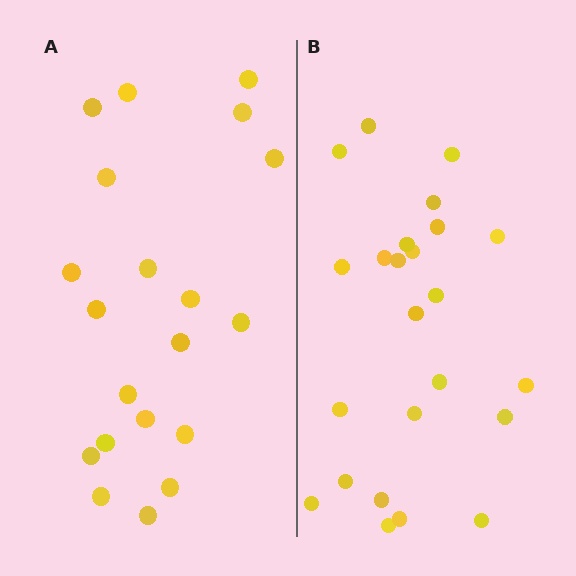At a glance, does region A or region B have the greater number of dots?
Region B (the right region) has more dots.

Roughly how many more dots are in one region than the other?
Region B has about 4 more dots than region A.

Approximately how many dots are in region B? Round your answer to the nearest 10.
About 20 dots. (The exact count is 24, which rounds to 20.)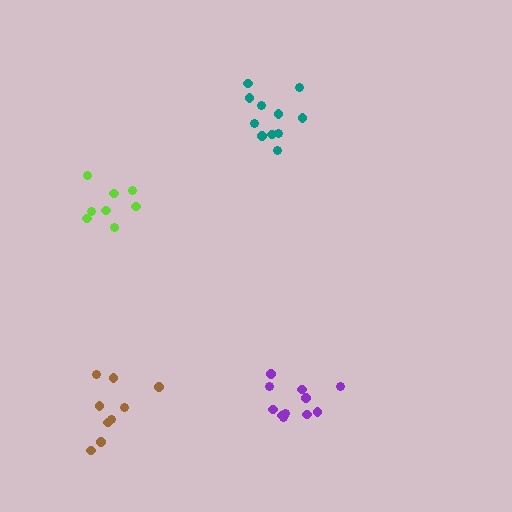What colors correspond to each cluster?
The clusters are colored: brown, teal, lime, purple.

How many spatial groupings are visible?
There are 4 spatial groupings.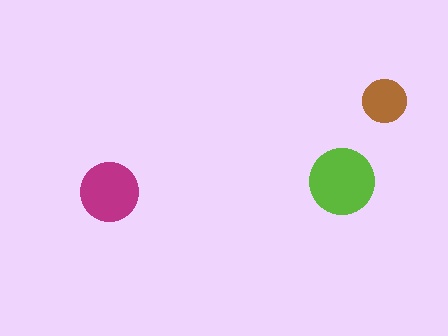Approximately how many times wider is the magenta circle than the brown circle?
About 1.5 times wider.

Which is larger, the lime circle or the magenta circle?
The lime one.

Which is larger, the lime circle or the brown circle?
The lime one.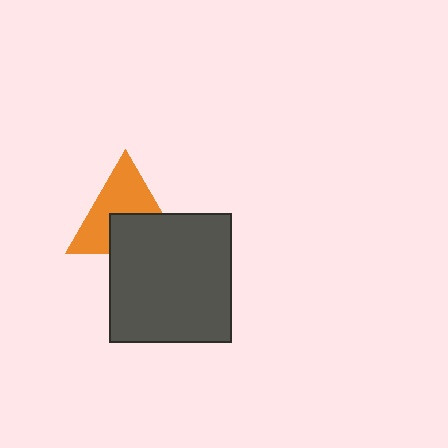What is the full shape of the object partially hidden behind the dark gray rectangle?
The partially hidden object is an orange triangle.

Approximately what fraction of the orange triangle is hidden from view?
Roughly 41% of the orange triangle is hidden behind the dark gray rectangle.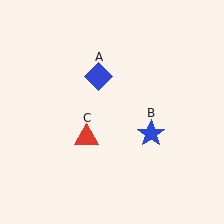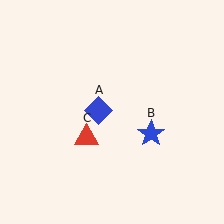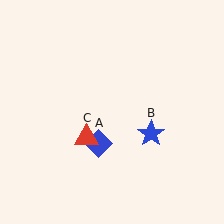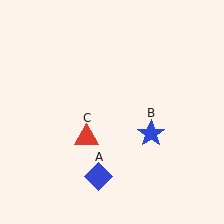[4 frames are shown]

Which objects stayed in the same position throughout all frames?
Blue star (object B) and red triangle (object C) remained stationary.